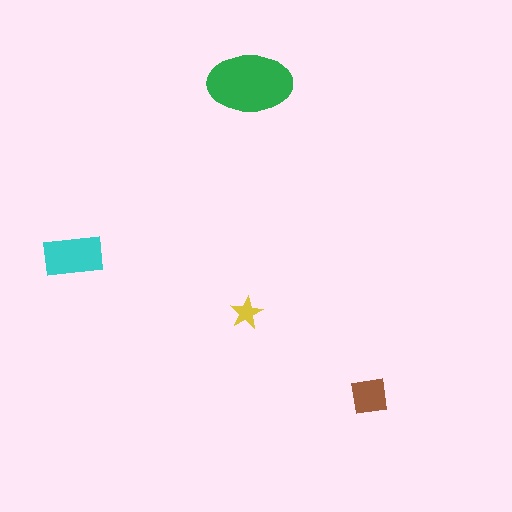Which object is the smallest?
The yellow star.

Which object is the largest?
The green ellipse.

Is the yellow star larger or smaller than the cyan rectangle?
Smaller.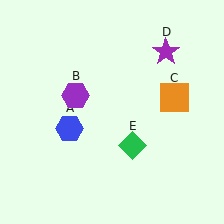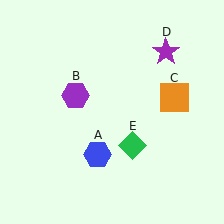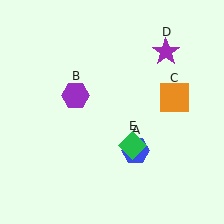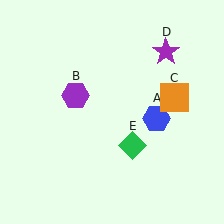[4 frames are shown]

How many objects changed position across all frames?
1 object changed position: blue hexagon (object A).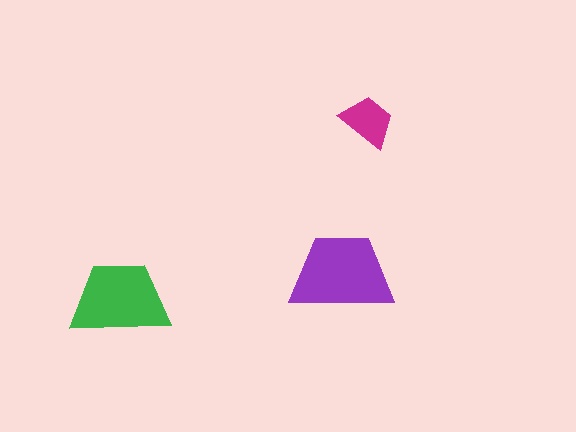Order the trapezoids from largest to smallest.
the purple one, the green one, the magenta one.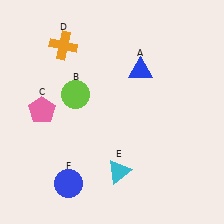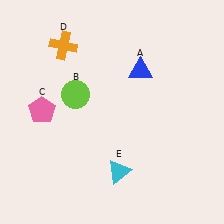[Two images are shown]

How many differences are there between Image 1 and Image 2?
There is 1 difference between the two images.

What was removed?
The blue circle (F) was removed in Image 2.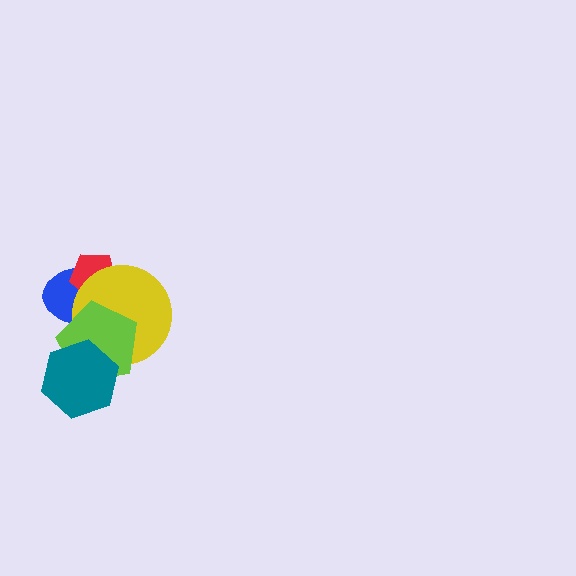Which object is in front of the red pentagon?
The yellow circle is in front of the red pentagon.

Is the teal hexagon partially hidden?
No, no other shape covers it.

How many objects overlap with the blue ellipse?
3 objects overlap with the blue ellipse.